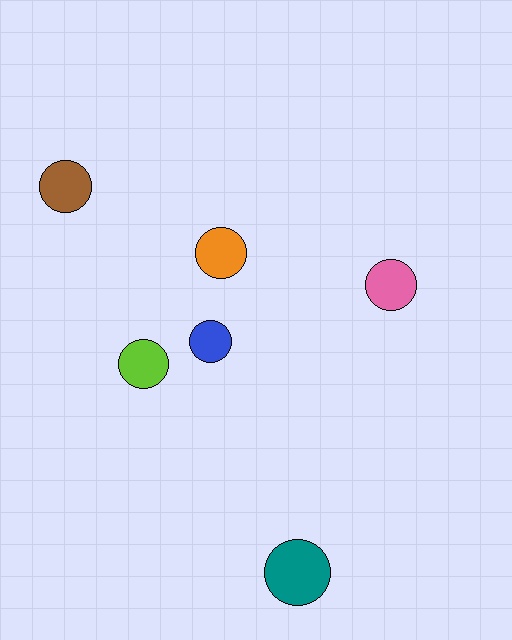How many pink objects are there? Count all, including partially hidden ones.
There is 1 pink object.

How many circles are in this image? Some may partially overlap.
There are 6 circles.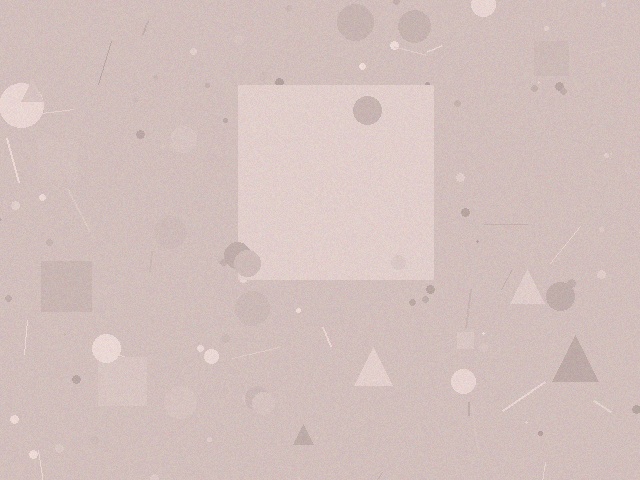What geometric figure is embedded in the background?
A square is embedded in the background.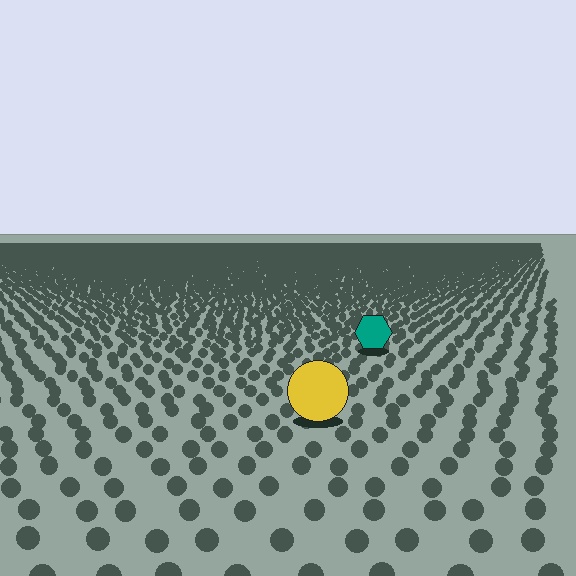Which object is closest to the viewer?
The yellow circle is closest. The texture marks near it are larger and more spread out.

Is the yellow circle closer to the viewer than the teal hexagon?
Yes. The yellow circle is closer — you can tell from the texture gradient: the ground texture is coarser near it.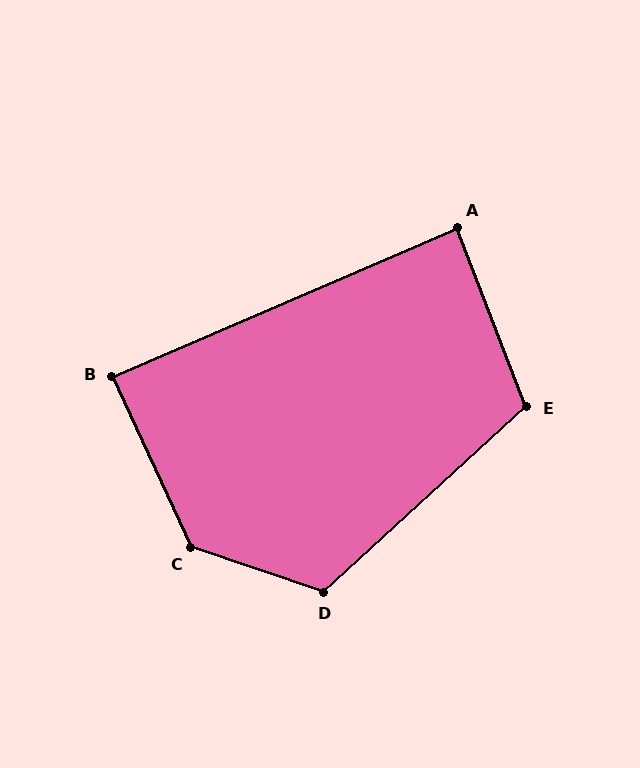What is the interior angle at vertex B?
Approximately 88 degrees (approximately right).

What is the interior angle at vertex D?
Approximately 119 degrees (obtuse).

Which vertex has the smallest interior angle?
A, at approximately 88 degrees.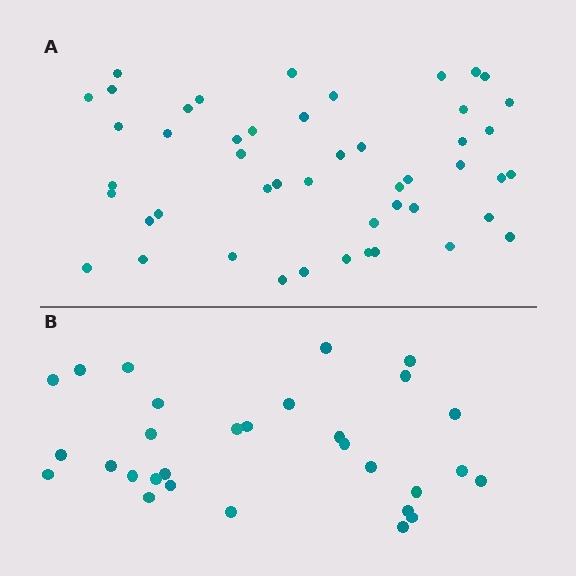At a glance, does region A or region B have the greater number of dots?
Region A (the top region) has more dots.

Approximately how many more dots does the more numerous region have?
Region A has approximately 20 more dots than region B.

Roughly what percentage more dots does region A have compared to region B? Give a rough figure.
About 60% more.